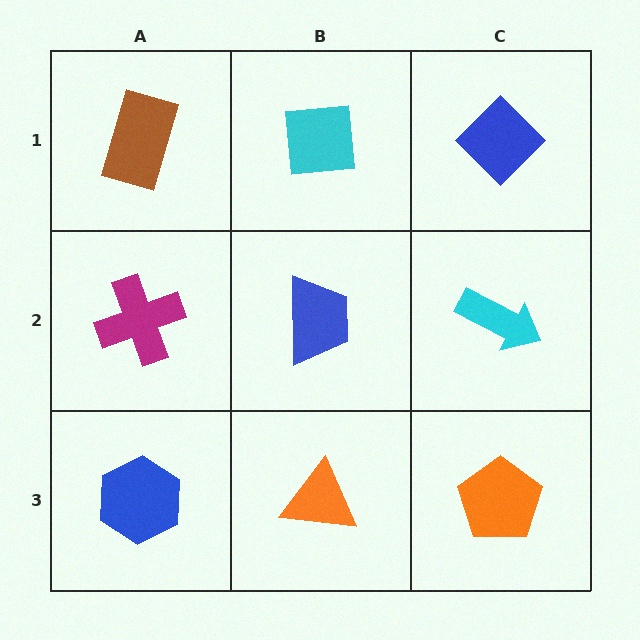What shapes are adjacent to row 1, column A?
A magenta cross (row 2, column A), a cyan square (row 1, column B).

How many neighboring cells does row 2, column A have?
3.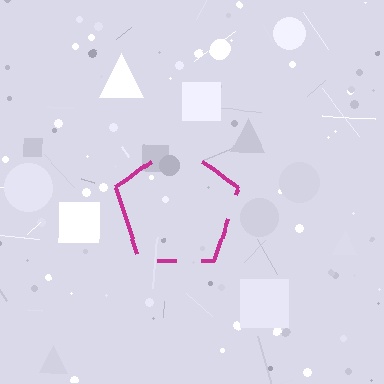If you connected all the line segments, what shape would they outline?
They would outline a pentagon.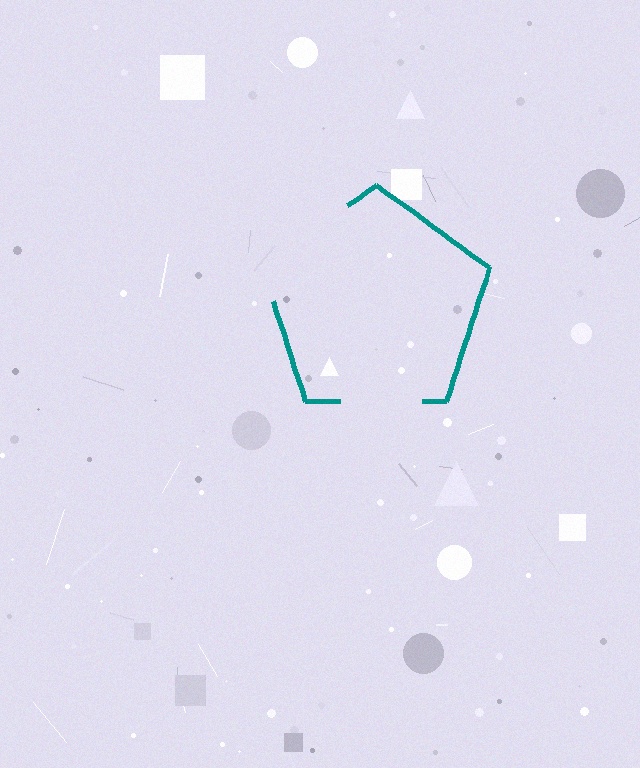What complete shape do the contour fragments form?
The contour fragments form a pentagon.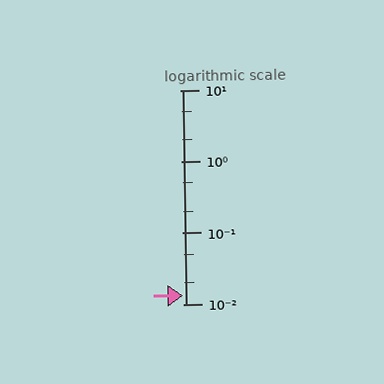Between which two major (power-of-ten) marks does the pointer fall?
The pointer is between 0.01 and 0.1.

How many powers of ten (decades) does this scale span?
The scale spans 3 decades, from 0.01 to 10.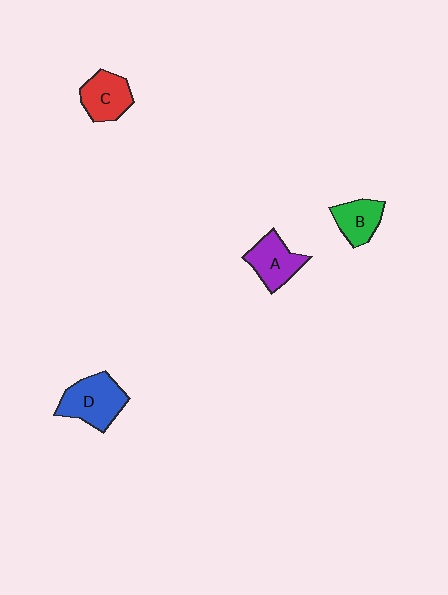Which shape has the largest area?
Shape D (blue).